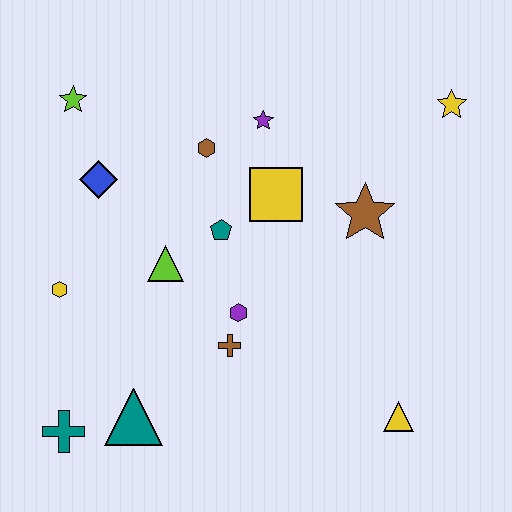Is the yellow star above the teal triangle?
Yes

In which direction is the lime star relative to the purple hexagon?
The lime star is above the purple hexagon.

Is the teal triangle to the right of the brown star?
No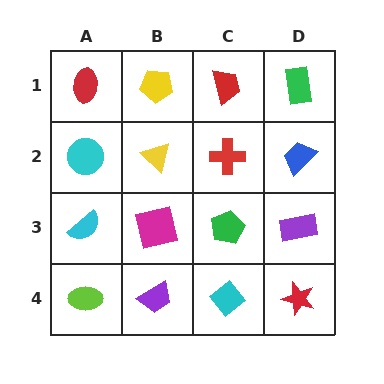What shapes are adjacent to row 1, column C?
A red cross (row 2, column C), a yellow pentagon (row 1, column B), a green rectangle (row 1, column D).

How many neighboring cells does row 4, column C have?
3.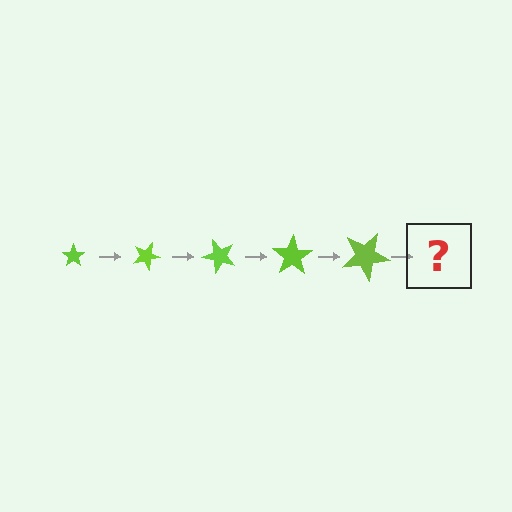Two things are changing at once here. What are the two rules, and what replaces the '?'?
The two rules are that the star grows larger each step and it rotates 25 degrees each step. The '?' should be a star, larger than the previous one and rotated 125 degrees from the start.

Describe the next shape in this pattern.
It should be a star, larger than the previous one and rotated 125 degrees from the start.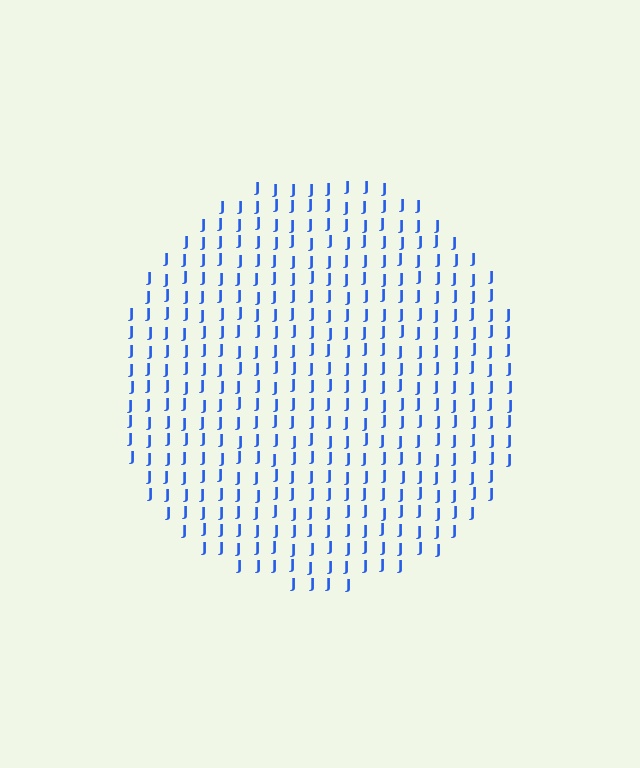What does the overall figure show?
The overall figure shows a circle.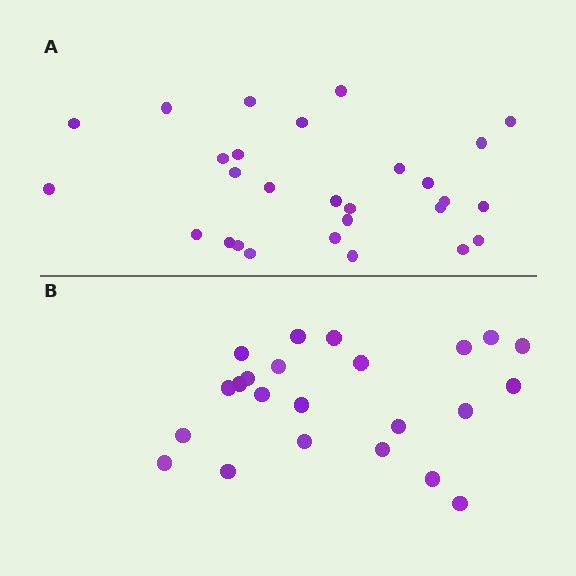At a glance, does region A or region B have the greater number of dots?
Region A (the top region) has more dots.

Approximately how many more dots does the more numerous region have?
Region A has about 5 more dots than region B.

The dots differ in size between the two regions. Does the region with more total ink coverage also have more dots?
No. Region B has more total ink coverage because its dots are larger, but region A actually contains more individual dots. Total area can be misleading — the number of items is what matters here.